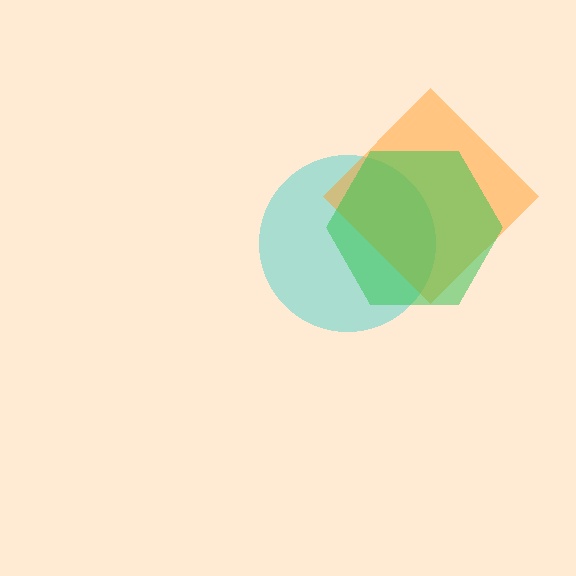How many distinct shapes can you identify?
There are 3 distinct shapes: a cyan circle, an orange diamond, a green hexagon.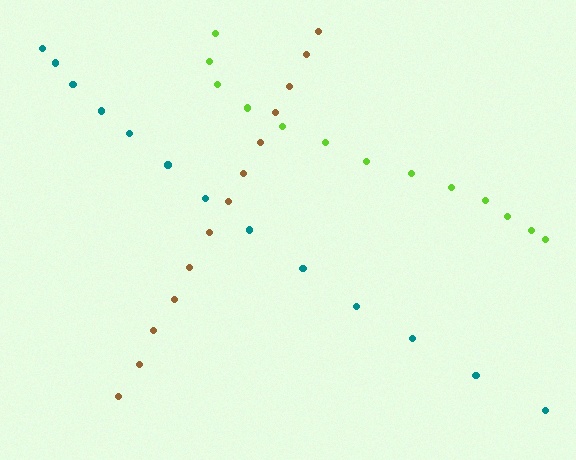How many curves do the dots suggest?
There are 3 distinct paths.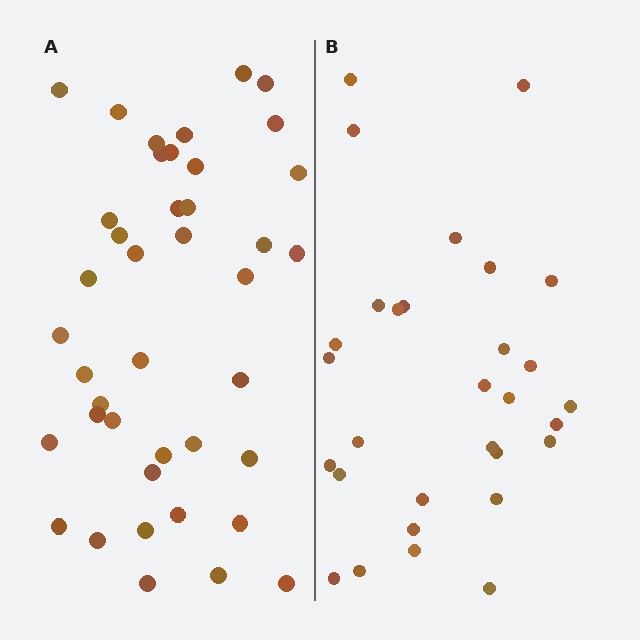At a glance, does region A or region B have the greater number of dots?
Region A (the left region) has more dots.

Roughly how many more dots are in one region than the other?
Region A has roughly 12 or so more dots than region B.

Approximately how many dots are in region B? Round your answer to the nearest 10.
About 30 dots.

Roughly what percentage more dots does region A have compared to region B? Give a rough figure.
About 35% more.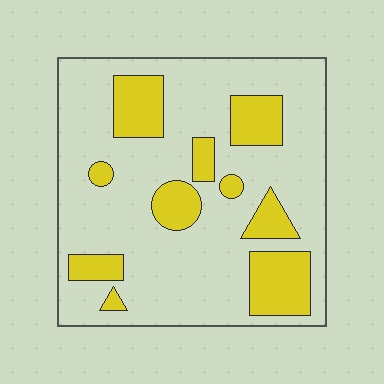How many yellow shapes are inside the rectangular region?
10.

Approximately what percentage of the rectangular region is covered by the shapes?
Approximately 25%.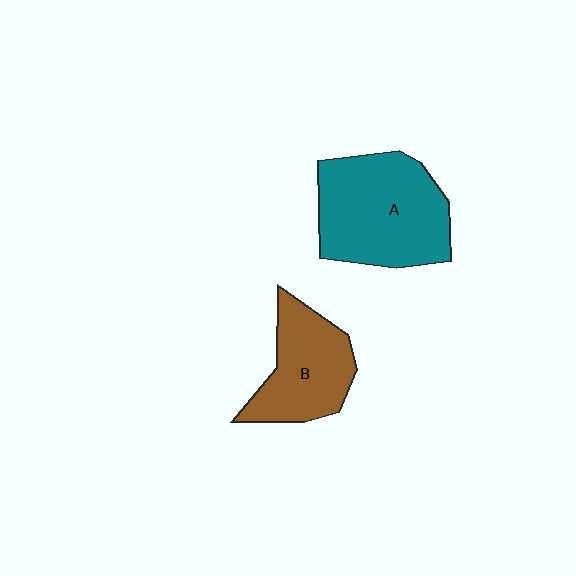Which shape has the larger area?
Shape A (teal).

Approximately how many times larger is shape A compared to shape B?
Approximately 1.5 times.